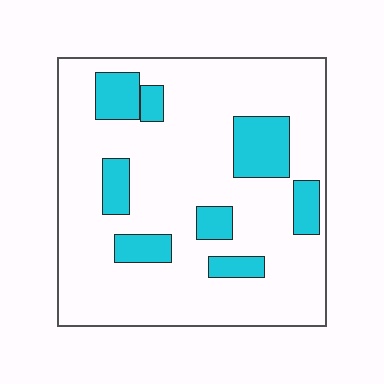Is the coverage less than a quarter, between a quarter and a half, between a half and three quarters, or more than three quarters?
Less than a quarter.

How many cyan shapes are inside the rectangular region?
8.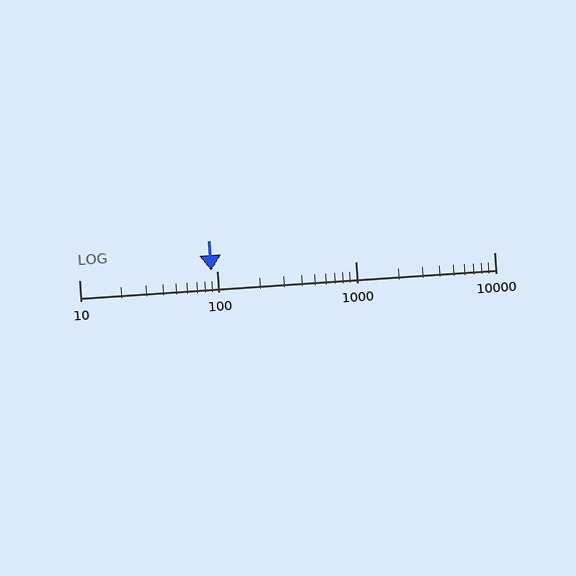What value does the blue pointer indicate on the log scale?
The pointer indicates approximately 91.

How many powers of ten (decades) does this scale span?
The scale spans 3 decades, from 10 to 10000.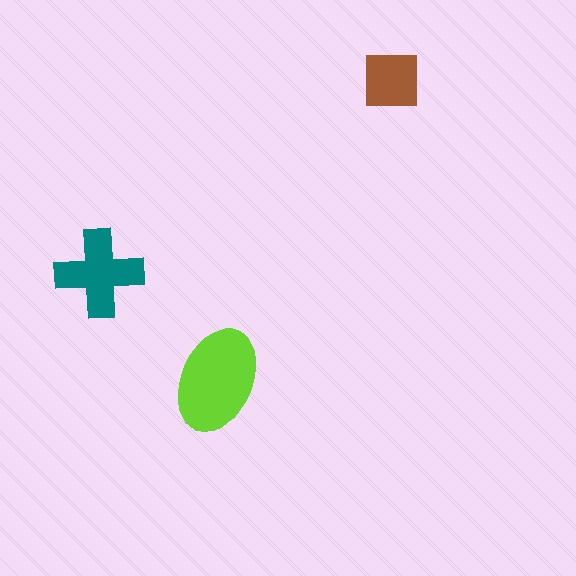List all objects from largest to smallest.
The lime ellipse, the teal cross, the brown square.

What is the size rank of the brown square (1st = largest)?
3rd.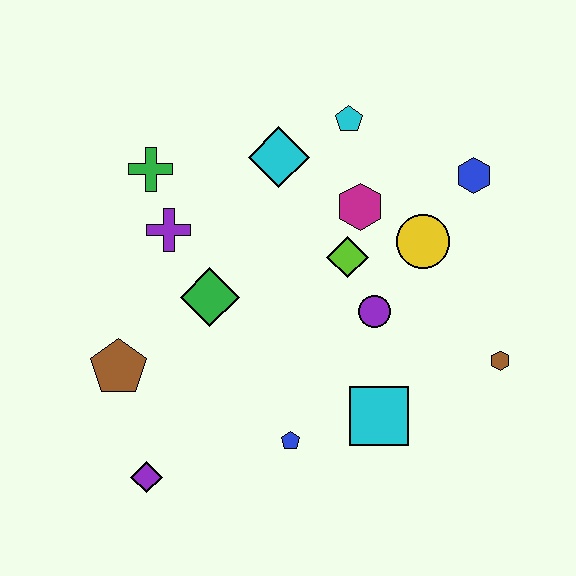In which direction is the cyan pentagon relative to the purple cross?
The cyan pentagon is to the right of the purple cross.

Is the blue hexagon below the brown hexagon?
No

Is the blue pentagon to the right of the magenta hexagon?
No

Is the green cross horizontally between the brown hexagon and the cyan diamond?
No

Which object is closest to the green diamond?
The purple cross is closest to the green diamond.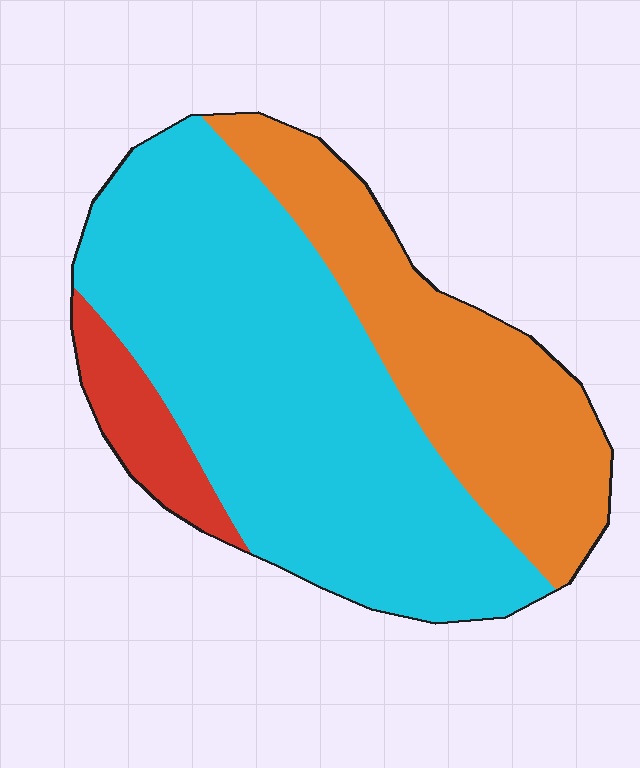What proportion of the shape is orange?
Orange covers 32% of the shape.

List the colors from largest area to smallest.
From largest to smallest: cyan, orange, red.